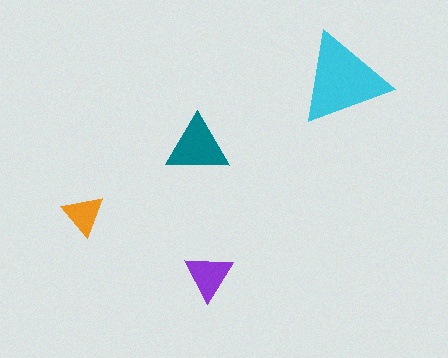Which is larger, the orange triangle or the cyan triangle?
The cyan one.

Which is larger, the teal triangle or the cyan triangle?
The cyan one.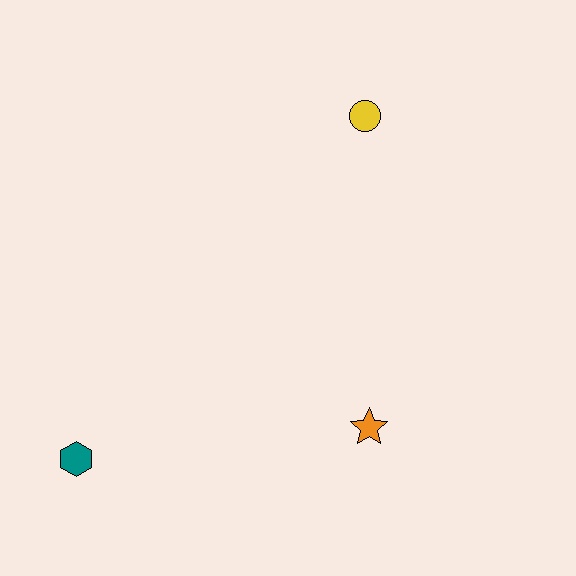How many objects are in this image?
There are 3 objects.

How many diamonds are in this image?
There are no diamonds.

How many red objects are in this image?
There are no red objects.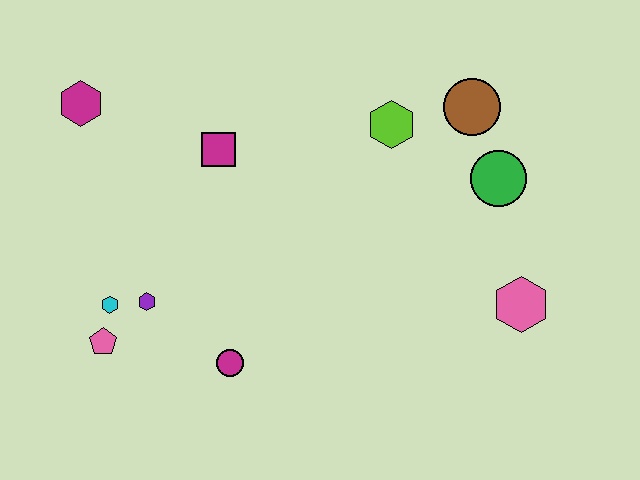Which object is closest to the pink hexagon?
The green circle is closest to the pink hexagon.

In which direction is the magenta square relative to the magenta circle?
The magenta square is above the magenta circle.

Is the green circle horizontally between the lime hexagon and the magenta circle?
No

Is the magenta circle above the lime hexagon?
No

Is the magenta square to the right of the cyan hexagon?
Yes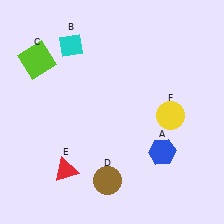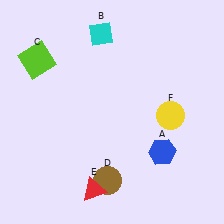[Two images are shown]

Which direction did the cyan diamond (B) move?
The cyan diamond (B) moved right.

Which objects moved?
The objects that moved are: the cyan diamond (B), the red triangle (E).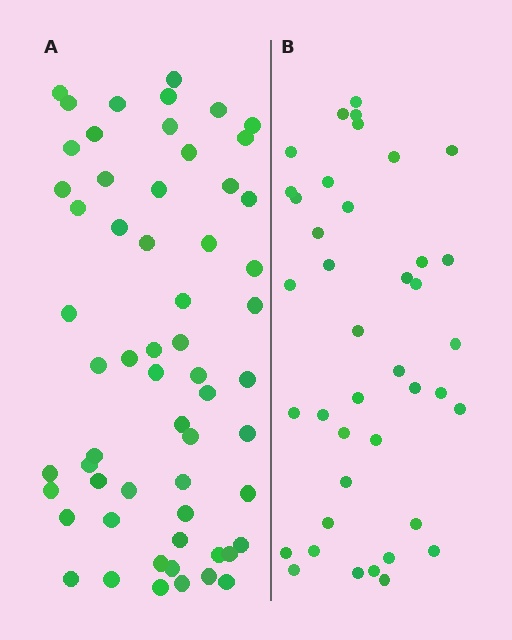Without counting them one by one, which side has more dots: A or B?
Region A (the left region) has more dots.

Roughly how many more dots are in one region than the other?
Region A has approximately 20 more dots than region B.